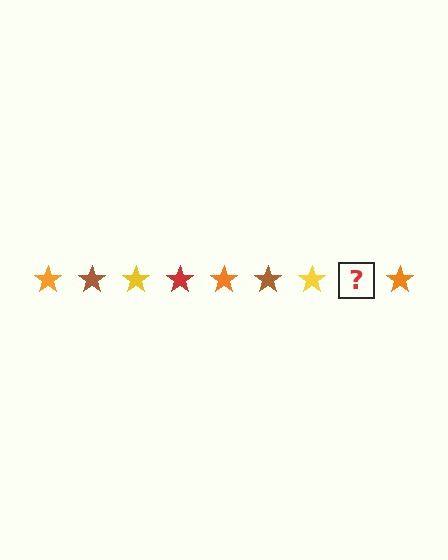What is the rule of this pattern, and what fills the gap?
The rule is that the pattern cycles through orange, brown, yellow, red stars. The gap should be filled with a red star.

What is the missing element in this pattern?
The missing element is a red star.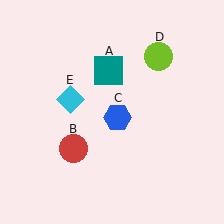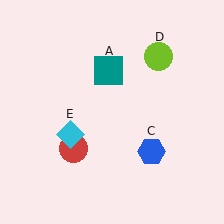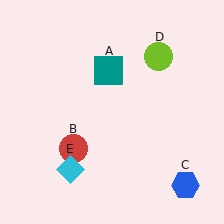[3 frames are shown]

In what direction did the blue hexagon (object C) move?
The blue hexagon (object C) moved down and to the right.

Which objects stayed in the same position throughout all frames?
Teal square (object A) and red circle (object B) and lime circle (object D) remained stationary.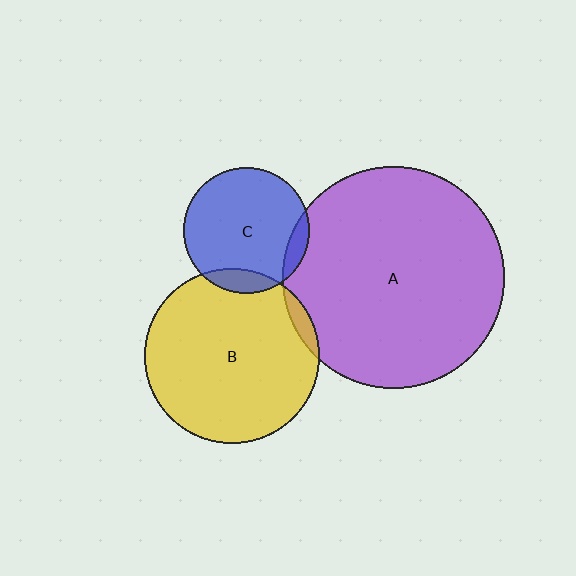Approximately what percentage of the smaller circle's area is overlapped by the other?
Approximately 10%.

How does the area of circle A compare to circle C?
Approximately 3.1 times.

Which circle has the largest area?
Circle A (purple).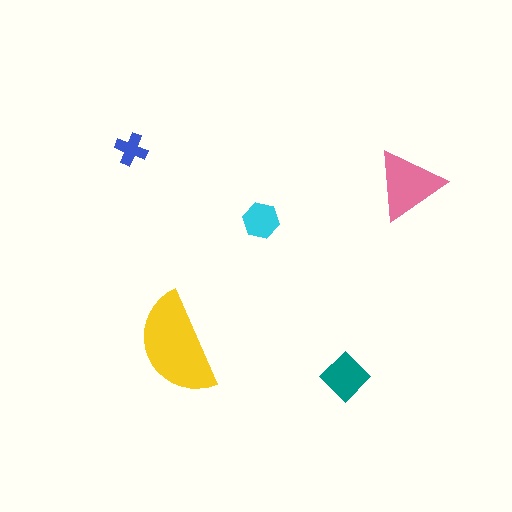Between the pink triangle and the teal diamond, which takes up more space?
The pink triangle.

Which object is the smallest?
The blue cross.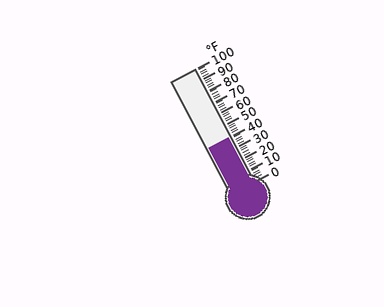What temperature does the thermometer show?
The thermometer shows approximately 40°F.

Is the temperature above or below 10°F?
The temperature is above 10°F.